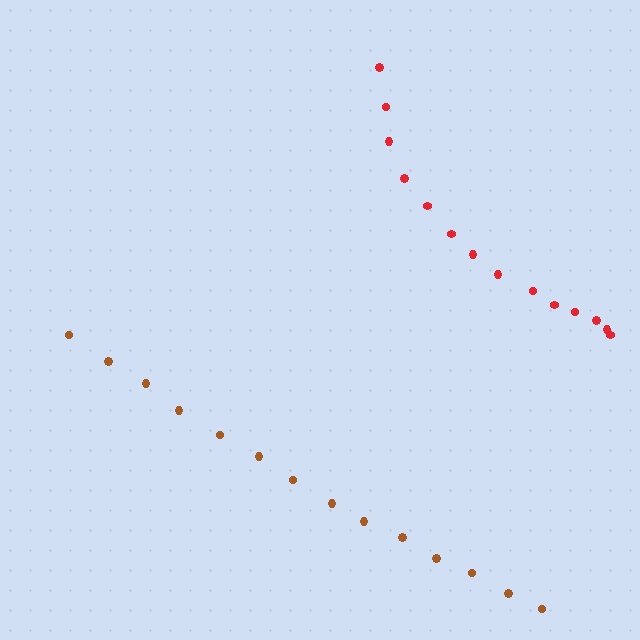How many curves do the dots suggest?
There are 2 distinct paths.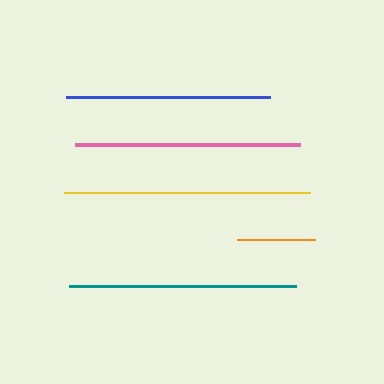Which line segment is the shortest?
The orange line is the shortest at approximately 78 pixels.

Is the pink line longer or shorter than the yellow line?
The yellow line is longer than the pink line.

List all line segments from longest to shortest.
From longest to shortest: yellow, teal, pink, blue, orange.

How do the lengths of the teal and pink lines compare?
The teal and pink lines are approximately the same length.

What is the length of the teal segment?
The teal segment is approximately 227 pixels long.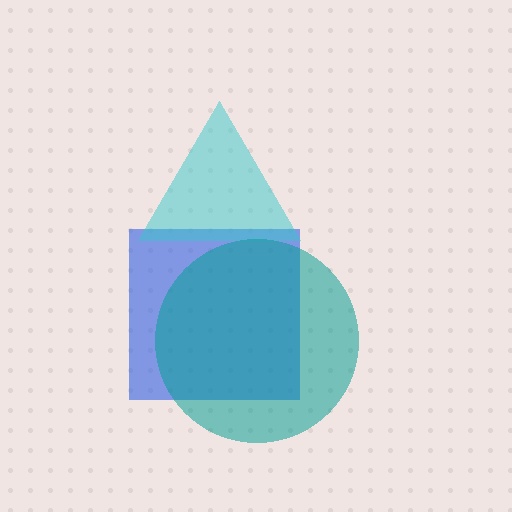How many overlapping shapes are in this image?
There are 3 overlapping shapes in the image.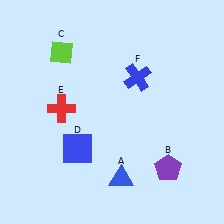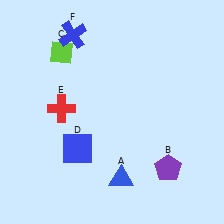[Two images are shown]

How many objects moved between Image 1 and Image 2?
1 object moved between the two images.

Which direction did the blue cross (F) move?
The blue cross (F) moved left.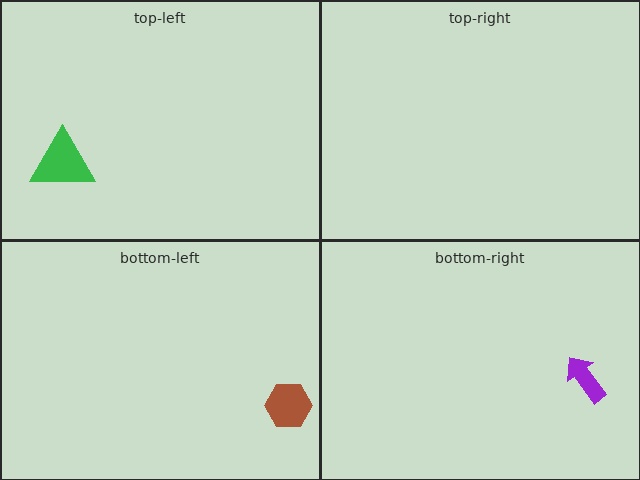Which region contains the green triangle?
The top-left region.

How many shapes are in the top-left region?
1.